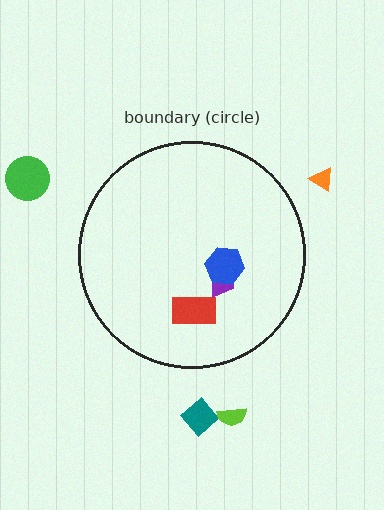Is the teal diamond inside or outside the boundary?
Outside.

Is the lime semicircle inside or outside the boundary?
Outside.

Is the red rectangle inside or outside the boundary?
Inside.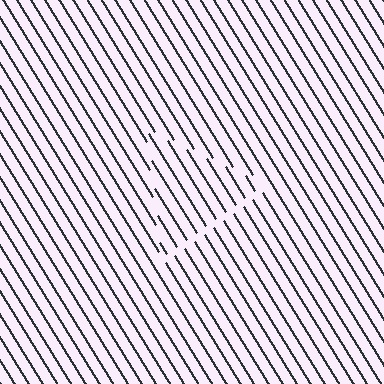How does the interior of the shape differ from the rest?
The interior of the shape contains the same grating, shifted by half a period — the contour is defined by the phase discontinuity where line-ends from the inner and outer gratings abut.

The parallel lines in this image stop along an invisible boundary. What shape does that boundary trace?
An illusory triangle. The interior of the shape contains the same grating, shifted by half a period — the contour is defined by the phase discontinuity where line-ends from the inner and outer gratings abut.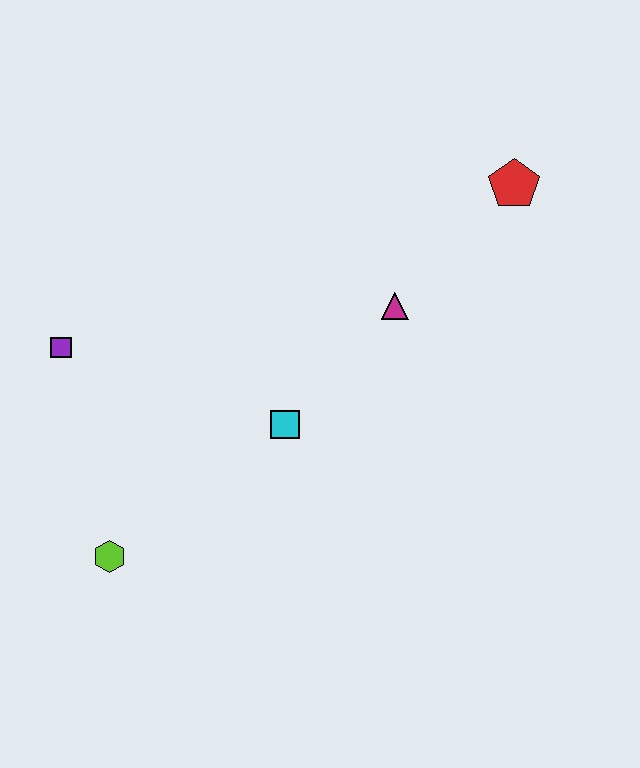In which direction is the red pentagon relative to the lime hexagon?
The red pentagon is to the right of the lime hexagon.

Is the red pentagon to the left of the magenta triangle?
No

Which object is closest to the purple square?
The lime hexagon is closest to the purple square.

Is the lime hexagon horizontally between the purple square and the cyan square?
Yes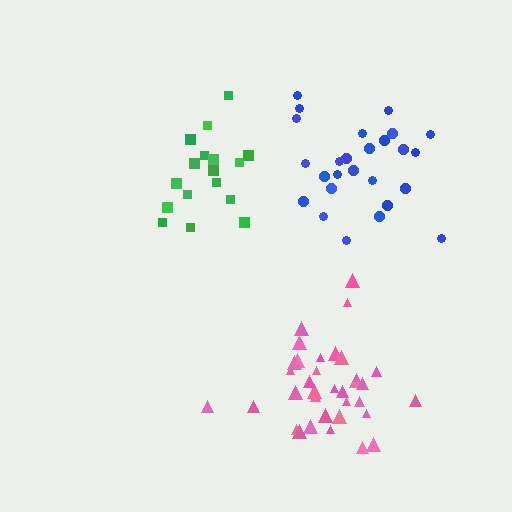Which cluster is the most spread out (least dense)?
Blue.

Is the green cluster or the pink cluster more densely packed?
Pink.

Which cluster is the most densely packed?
Pink.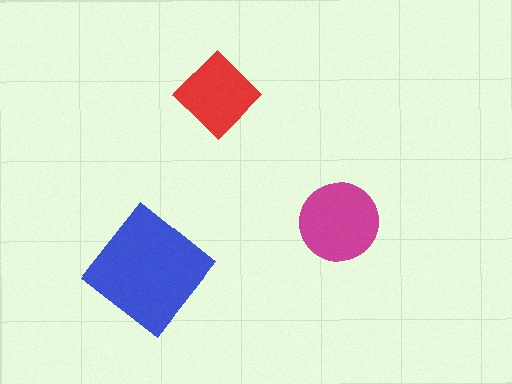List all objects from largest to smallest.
The blue diamond, the magenta circle, the red diamond.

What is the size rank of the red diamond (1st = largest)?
3rd.